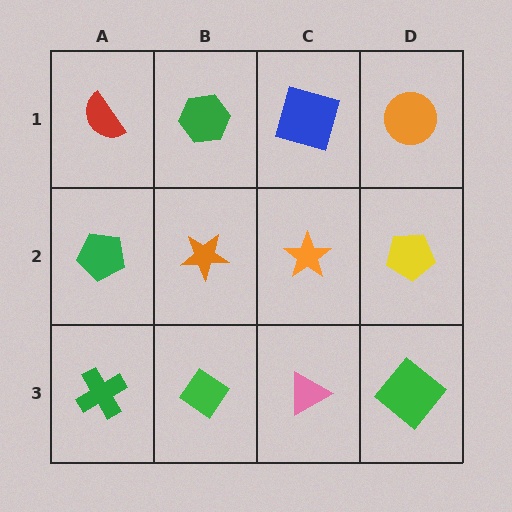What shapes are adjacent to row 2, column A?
A red semicircle (row 1, column A), a green cross (row 3, column A), an orange star (row 2, column B).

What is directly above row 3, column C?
An orange star.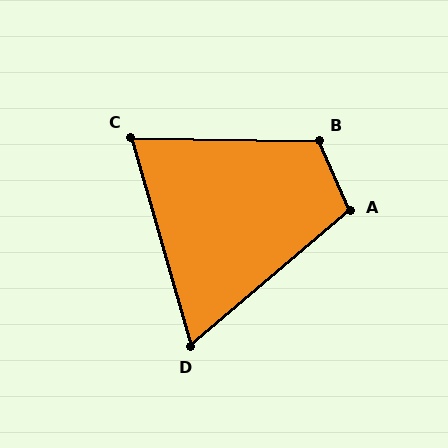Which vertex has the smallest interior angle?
D, at approximately 65 degrees.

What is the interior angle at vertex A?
Approximately 107 degrees (obtuse).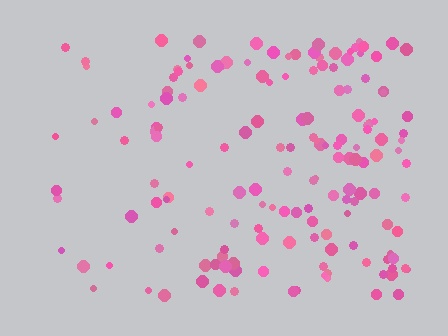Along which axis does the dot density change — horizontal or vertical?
Horizontal.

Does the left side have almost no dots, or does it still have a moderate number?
Still a moderate number, just noticeably fewer than the right.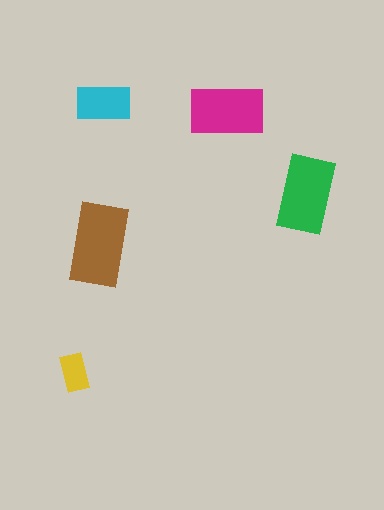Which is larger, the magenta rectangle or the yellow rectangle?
The magenta one.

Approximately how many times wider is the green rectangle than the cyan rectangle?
About 1.5 times wider.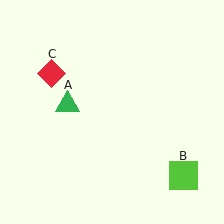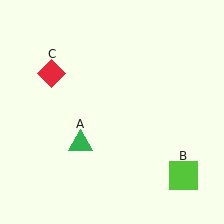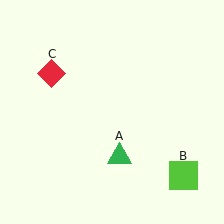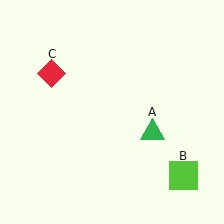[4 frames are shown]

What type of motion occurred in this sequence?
The green triangle (object A) rotated counterclockwise around the center of the scene.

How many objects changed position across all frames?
1 object changed position: green triangle (object A).